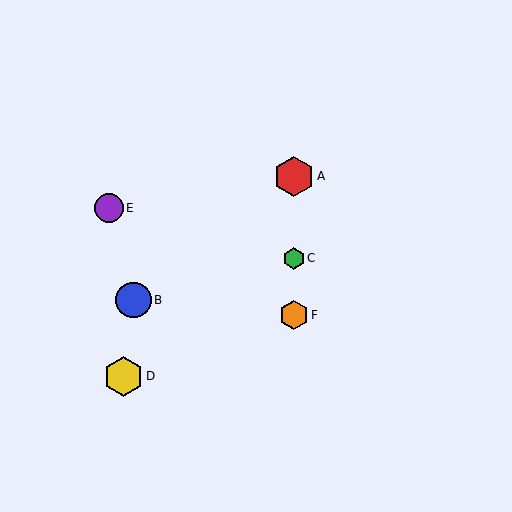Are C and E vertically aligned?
No, C is at x≈294 and E is at x≈109.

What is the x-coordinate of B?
Object B is at x≈134.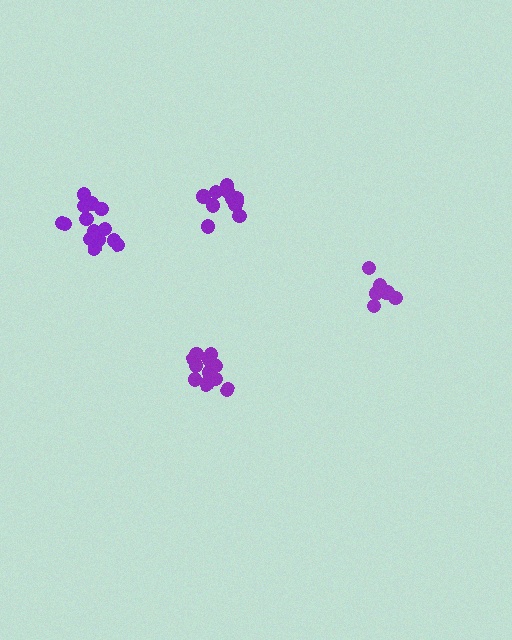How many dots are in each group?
Group 1: 14 dots, Group 2: 11 dots, Group 3: 13 dots, Group 4: 8 dots (46 total).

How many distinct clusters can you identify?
There are 4 distinct clusters.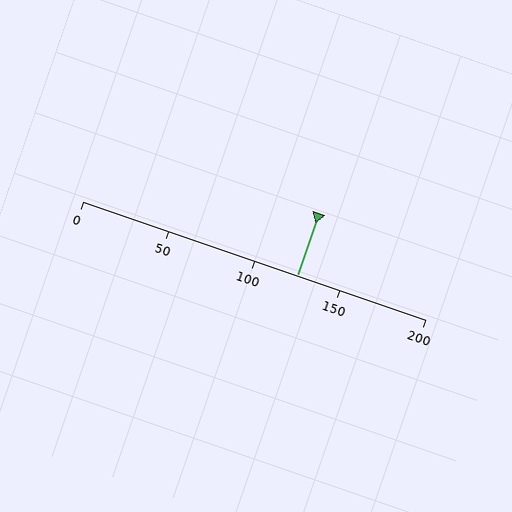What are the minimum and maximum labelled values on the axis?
The axis runs from 0 to 200.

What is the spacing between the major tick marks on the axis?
The major ticks are spaced 50 apart.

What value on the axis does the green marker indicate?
The marker indicates approximately 125.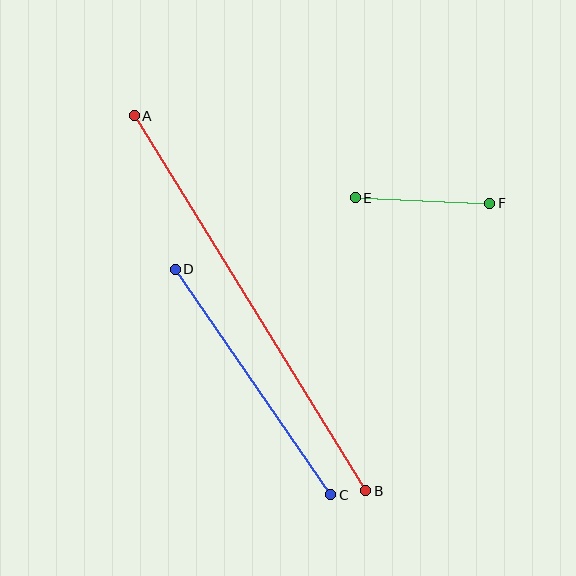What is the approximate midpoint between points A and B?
The midpoint is at approximately (250, 303) pixels.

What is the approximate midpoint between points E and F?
The midpoint is at approximately (422, 200) pixels.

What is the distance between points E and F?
The distance is approximately 135 pixels.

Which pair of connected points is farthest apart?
Points A and B are farthest apart.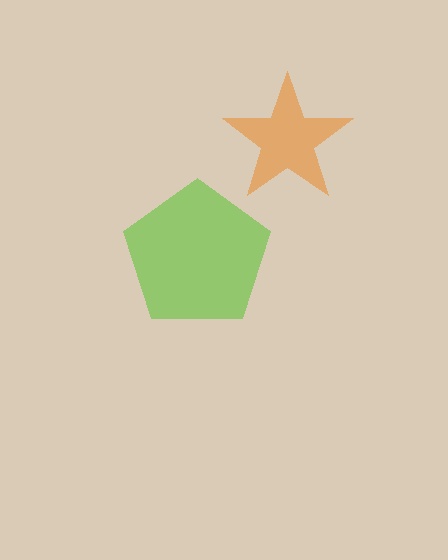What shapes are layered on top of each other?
The layered shapes are: an orange star, a lime pentagon.